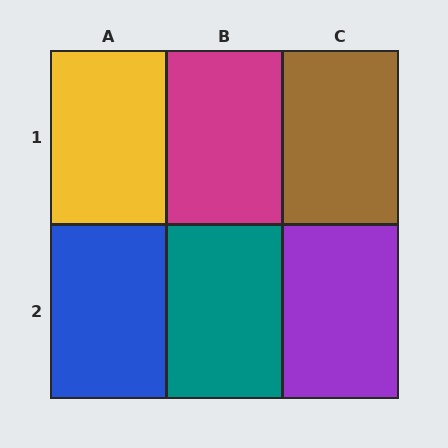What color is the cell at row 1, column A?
Yellow.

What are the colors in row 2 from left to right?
Blue, teal, purple.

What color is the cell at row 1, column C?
Brown.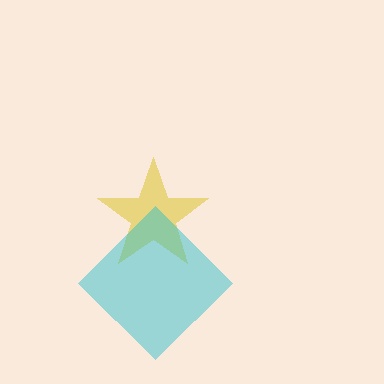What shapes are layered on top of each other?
The layered shapes are: a yellow star, a cyan diamond.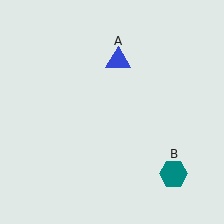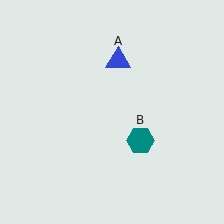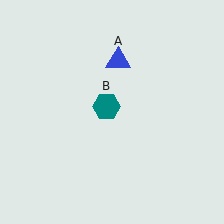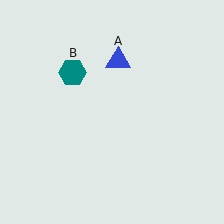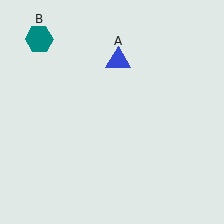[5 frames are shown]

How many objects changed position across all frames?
1 object changed position: teal hexagon (object B).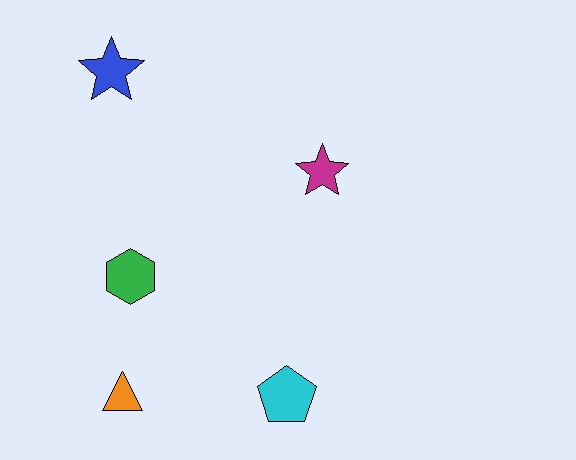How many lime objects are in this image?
There are no lime objects.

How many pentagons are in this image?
There is 1 pentagon.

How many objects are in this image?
There are 5 objects.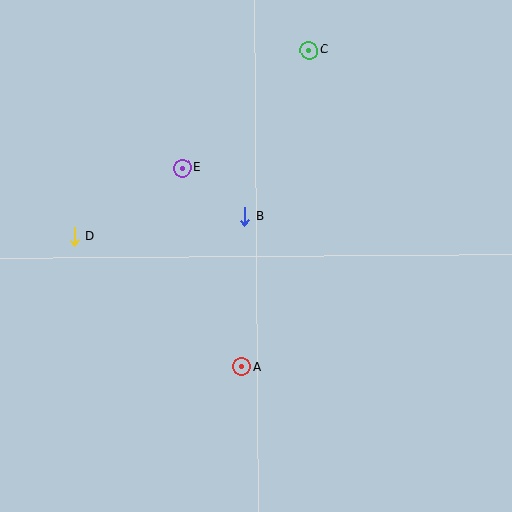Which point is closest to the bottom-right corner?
Point A is closest to the bottom-right corner.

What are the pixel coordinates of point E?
Point E is at (182, 168).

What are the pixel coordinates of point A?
Point A is at (242, 367).